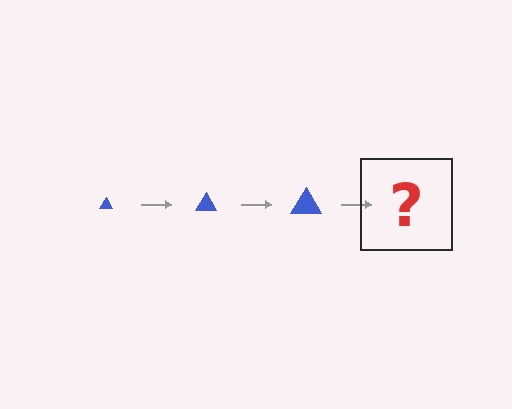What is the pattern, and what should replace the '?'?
The pattern is that the triangle gets progressively larger each step. The '?' should be a blue triangle, larger than the previous one.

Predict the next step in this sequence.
The next step is a blue triangle, larger than the previous one.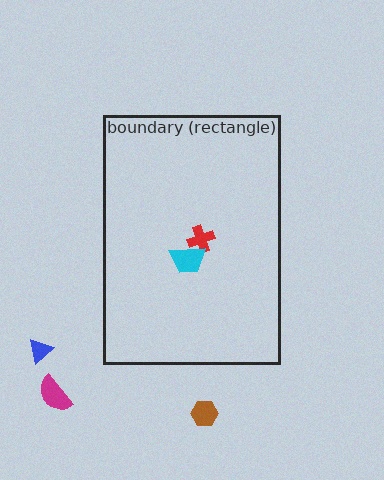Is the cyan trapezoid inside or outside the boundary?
Inside.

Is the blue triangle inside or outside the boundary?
Outside.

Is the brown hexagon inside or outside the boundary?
Outside.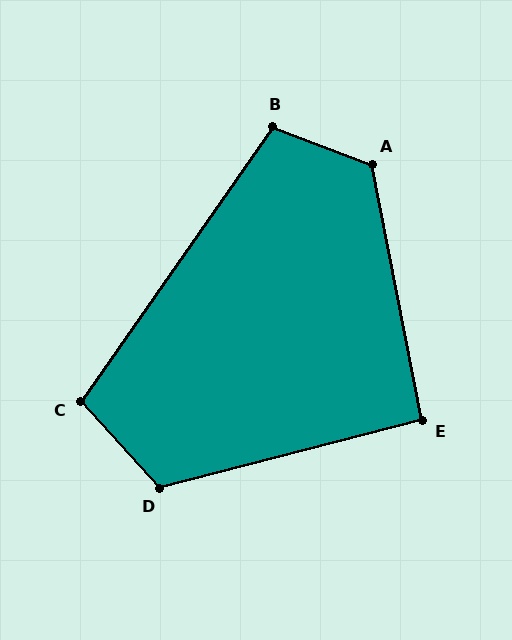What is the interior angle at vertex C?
Approximately 102 degrees (obtuse).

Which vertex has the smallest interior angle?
E, at approximately 93 degrees.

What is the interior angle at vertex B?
Approximately 104 degrees (obtuse).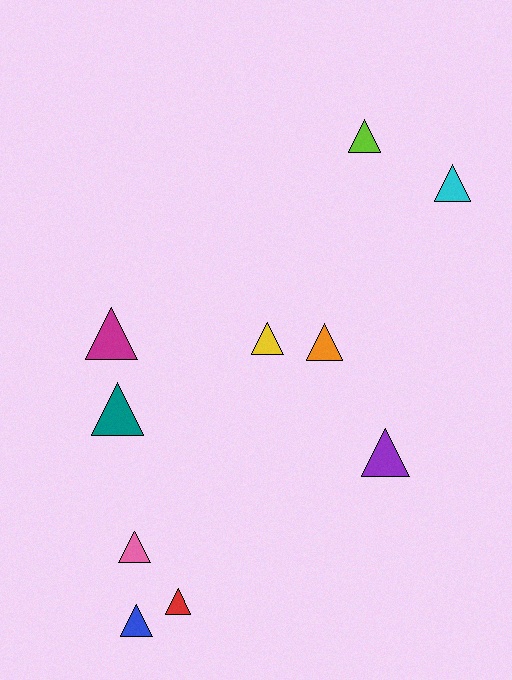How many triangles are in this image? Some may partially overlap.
There are 10 triangles.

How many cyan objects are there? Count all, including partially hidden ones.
There is 1 cyan object.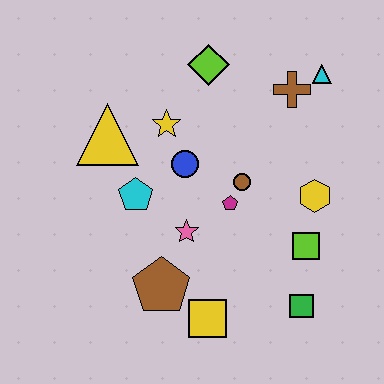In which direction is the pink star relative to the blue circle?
The pink star is below the blue circle.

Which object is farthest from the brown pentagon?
The cyan triangle is farthest from the brown pentagon.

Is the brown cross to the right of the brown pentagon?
Yes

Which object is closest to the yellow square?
The brown pentagon is closest to the yellow square.